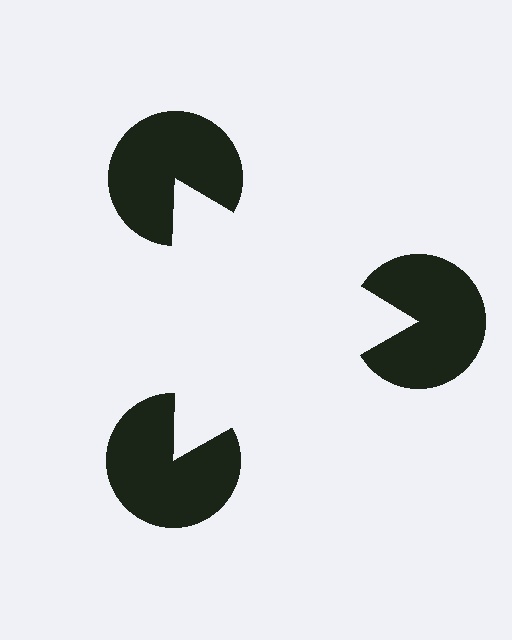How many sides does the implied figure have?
3 sides.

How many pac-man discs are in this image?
There are 3 — one at each vertex of the illusory triangle.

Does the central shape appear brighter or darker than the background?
It typically appears slightly brighter than the background, even though no actual brightness change is drawn.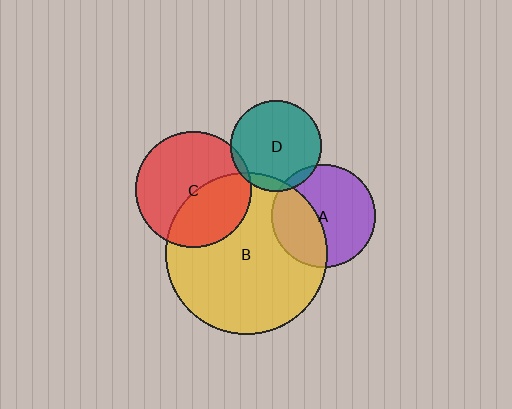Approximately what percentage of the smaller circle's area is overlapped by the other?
Approximately 40%.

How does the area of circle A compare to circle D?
Approximately 1.3 times.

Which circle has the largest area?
Circle B (yellow).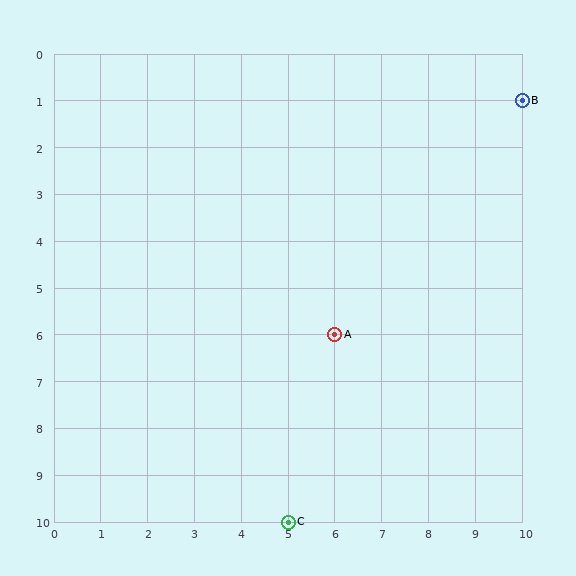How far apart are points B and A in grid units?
Points B and A are 4 columns and 5 rows apart (about 6.4 grid units diagonally).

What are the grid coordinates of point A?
Point A is at grid coordinates (6, 6).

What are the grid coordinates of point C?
Point C is at grid coordinates (5, 10).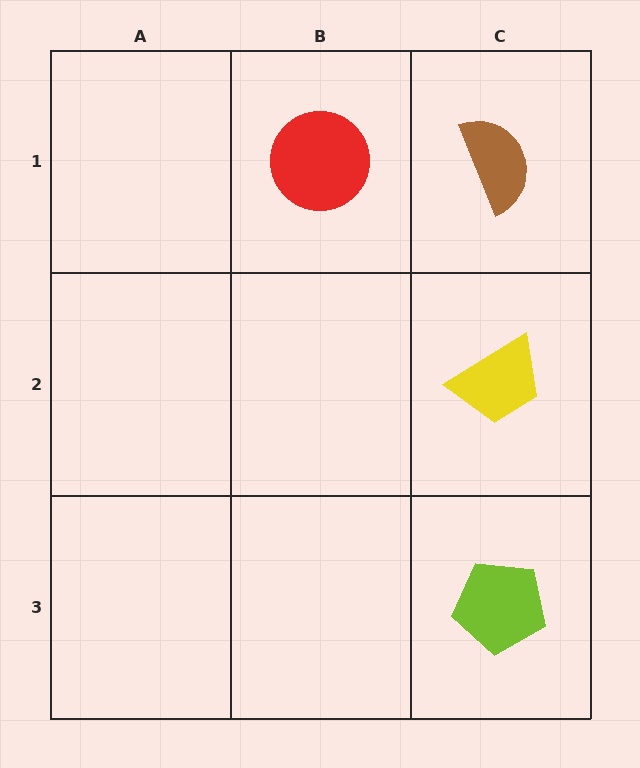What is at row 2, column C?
A yellow trapezoid.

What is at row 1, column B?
A red circle.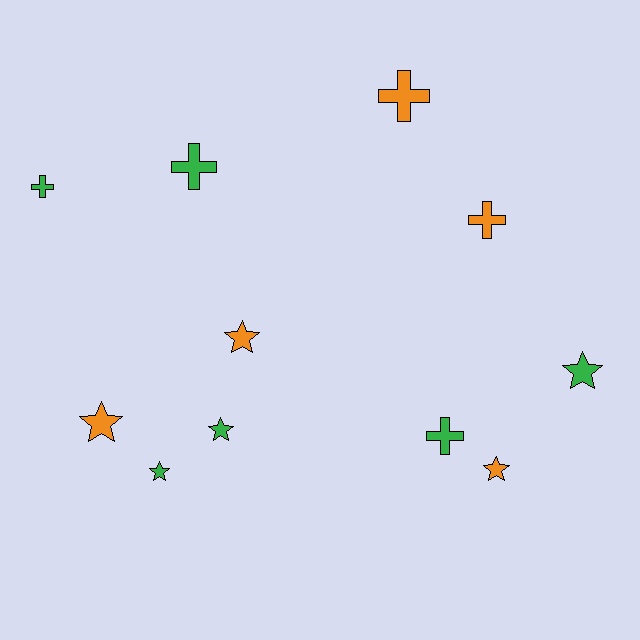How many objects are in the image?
There are 11 objects.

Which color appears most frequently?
Green, with 6 objects.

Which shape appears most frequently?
Star, with 6 objects.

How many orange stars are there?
There are 3 orange stars.